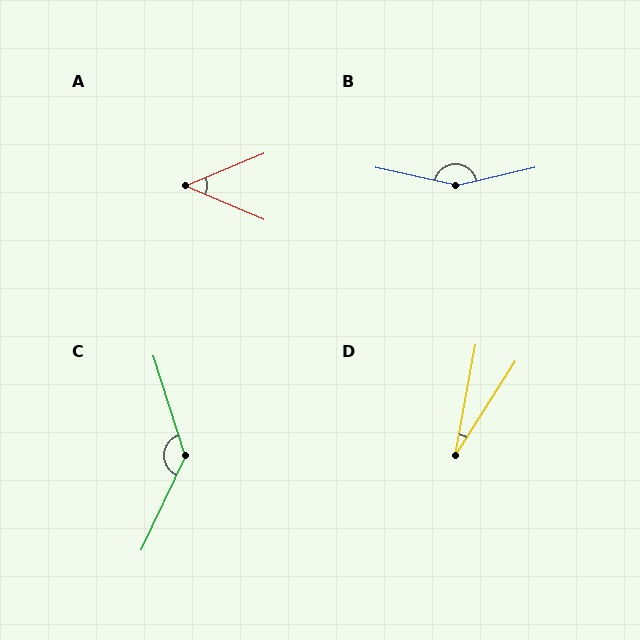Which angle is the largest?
B, at approximately 155 degrees.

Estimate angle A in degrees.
Approximately 46 degrees.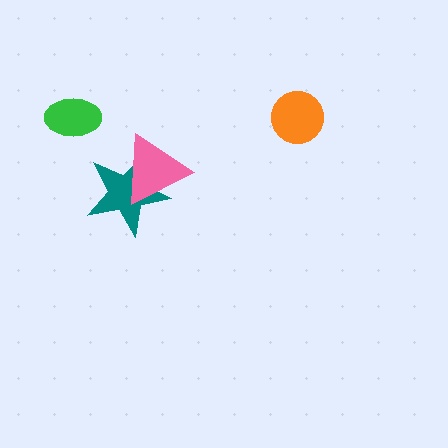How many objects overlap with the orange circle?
0 objects overlap with the orange circle.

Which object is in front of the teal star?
The pink triangle is in front of the teal star.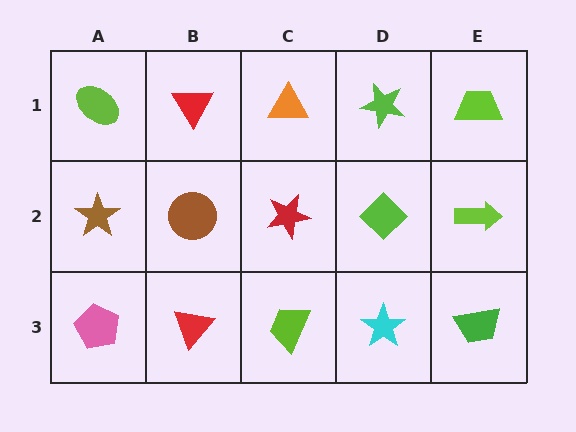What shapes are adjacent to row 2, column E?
A lime trapezoid (row 1, column E), a green trapezoid (row 3, column E), a lime diamond (row 2, column D).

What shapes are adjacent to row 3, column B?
A brown circle (row 2, column B), a pink pentagon (row 3, column A), a lime trapezoid (row 3, column C).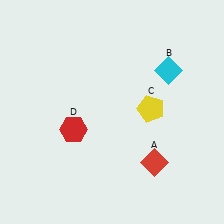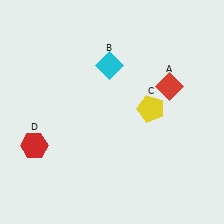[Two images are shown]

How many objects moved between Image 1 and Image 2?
3 objects moved between the two images.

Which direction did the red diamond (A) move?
The red diamond (A) moved up.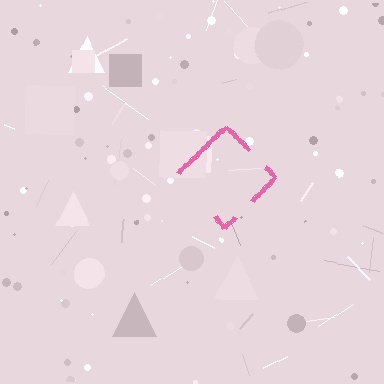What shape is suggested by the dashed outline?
The dashed outline suggests a diamond.